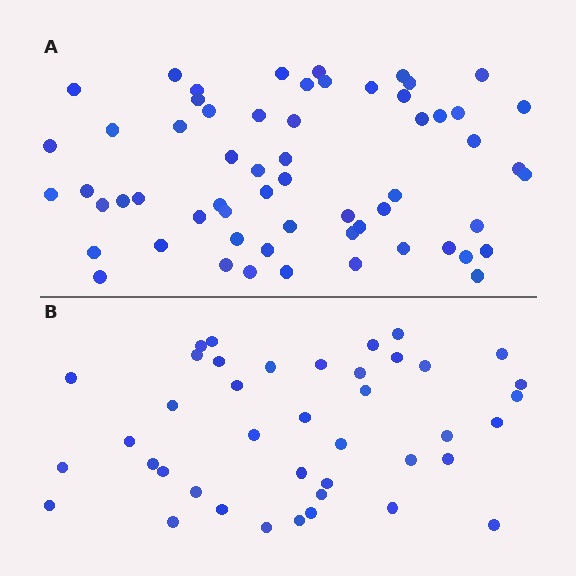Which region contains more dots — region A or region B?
Region A (the top region) has more dots.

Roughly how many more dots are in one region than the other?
Region A has approximately 20 more dots than region B.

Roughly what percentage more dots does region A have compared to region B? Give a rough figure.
About 45% more.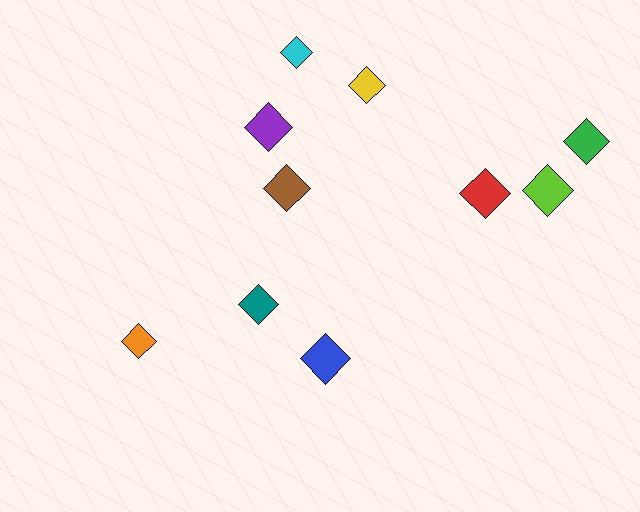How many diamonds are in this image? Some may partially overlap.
There are 10 diamonds.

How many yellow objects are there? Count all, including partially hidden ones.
There is 1 yellow object.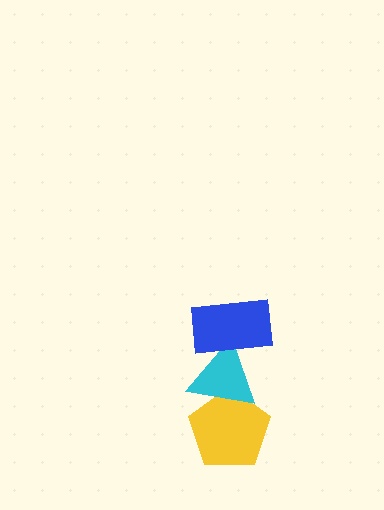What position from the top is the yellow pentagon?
The yellow pentagon is 3rd from the top.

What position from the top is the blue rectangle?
The blue rectangle is 1st from the top.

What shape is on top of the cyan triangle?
The blue rectangle is on top of the cyan triangle.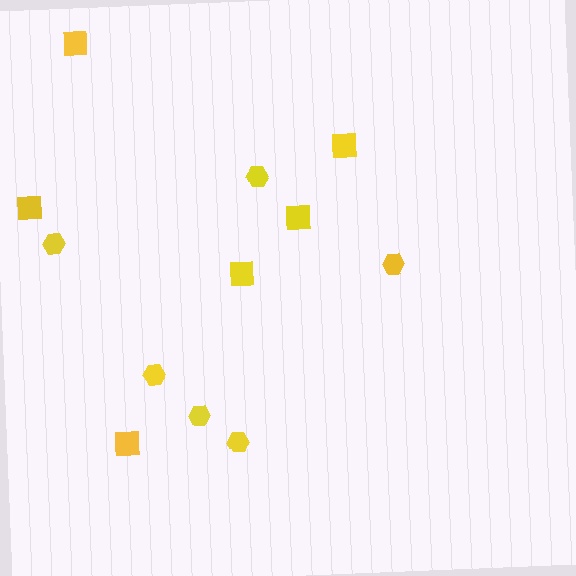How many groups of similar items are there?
There are 2 groups: one group of squares (6) and one group of hexagons (6).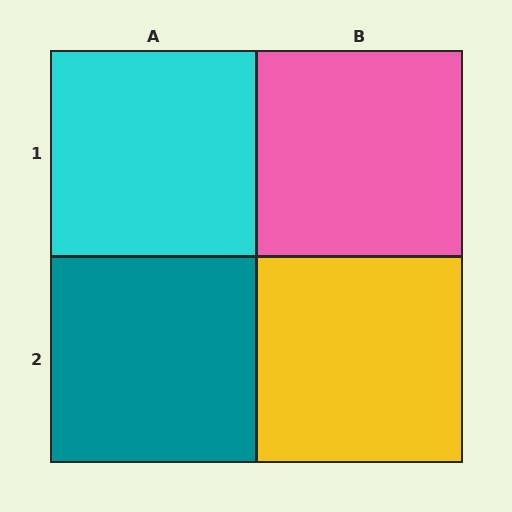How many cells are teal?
1 cell is teal.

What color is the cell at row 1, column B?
Pink.